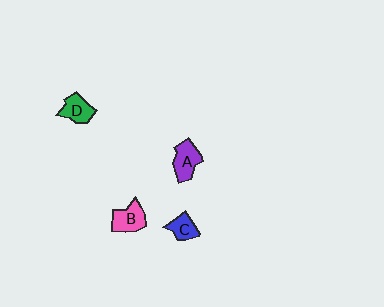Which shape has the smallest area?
Shape C (blue).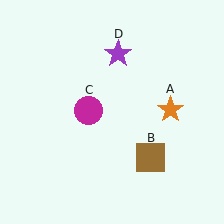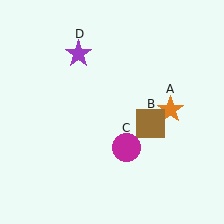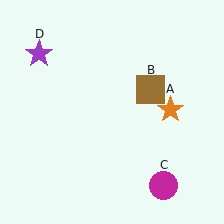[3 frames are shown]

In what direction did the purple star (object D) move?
The purple star (object D) moved left.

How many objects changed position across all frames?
3 objects changed position: brown square (object B), magenta circle (object C), purple star (object D).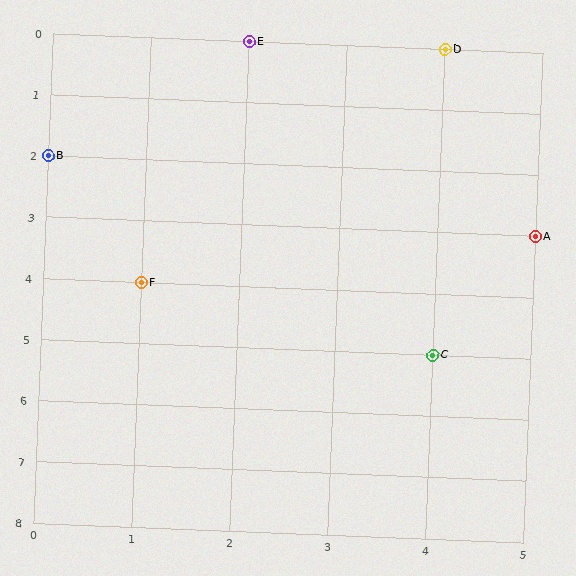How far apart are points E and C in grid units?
Points E and C are 2 columns and 5 rows apart (about 5.4 grid units diagonally).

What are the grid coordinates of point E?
Point E is at grid coordinates (2, 0).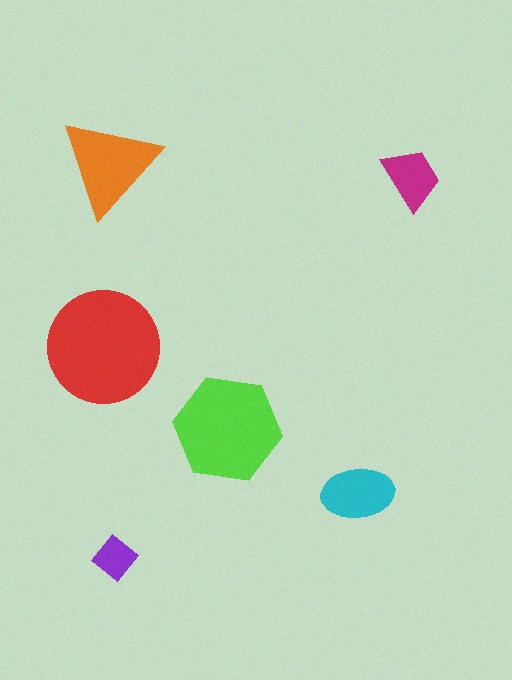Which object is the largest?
The red circle.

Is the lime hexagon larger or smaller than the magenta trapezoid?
Larger.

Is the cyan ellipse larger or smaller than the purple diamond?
Larger.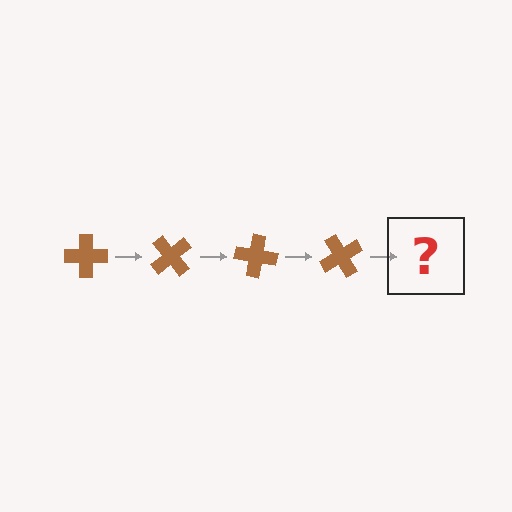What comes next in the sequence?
The next element should be a brown cross rotated 200 degrees.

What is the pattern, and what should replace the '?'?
The pattern is that the cross rotates 50 degrees each step. The '?' should be a brown cross rotated 200 degrees.